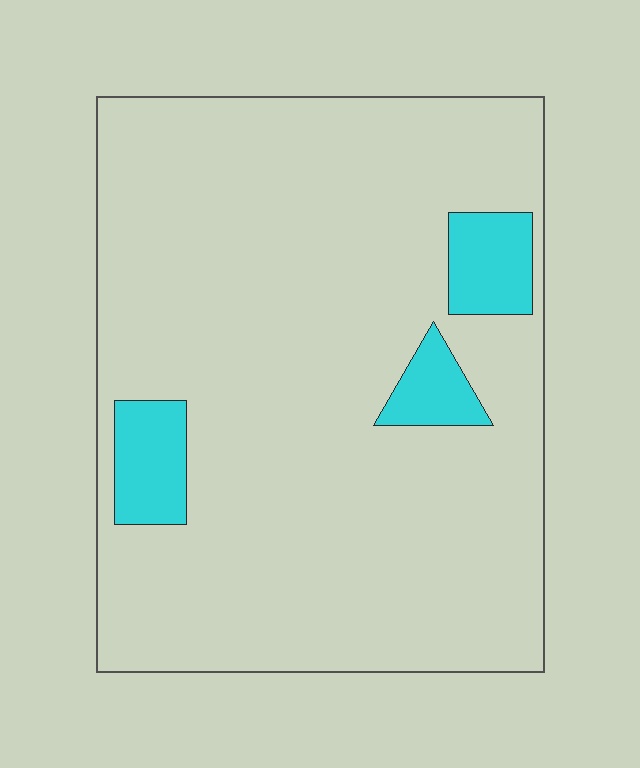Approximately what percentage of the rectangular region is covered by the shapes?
Approximately 10%.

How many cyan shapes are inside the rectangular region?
3.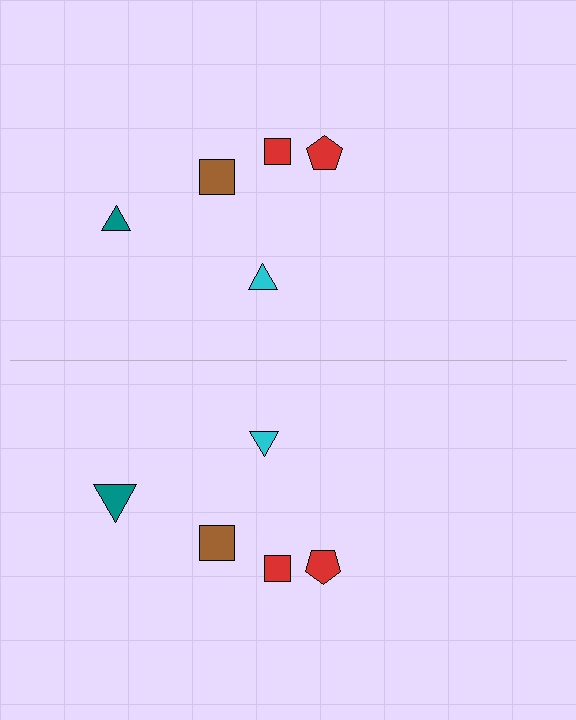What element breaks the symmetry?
The teal triangle on the bottom side has a different size than its mirror counterpart.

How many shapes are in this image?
There are 10 shapes in this image.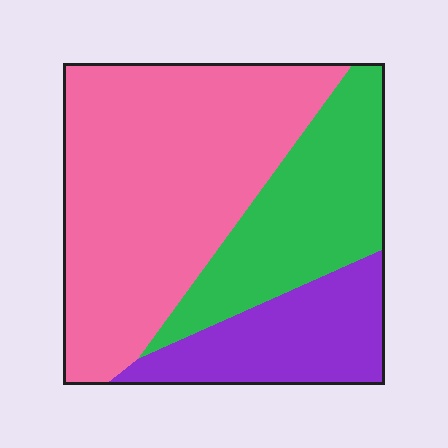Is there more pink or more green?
Pink.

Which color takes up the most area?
Pink, at roughly 55%.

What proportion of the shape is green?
Green covers 27% of the shape.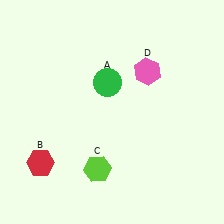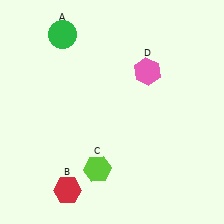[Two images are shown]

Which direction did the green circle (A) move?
The green circle (A) moved up.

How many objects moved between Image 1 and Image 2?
2 objects moved between the two images.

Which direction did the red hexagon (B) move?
The red hexagon (B) moved down.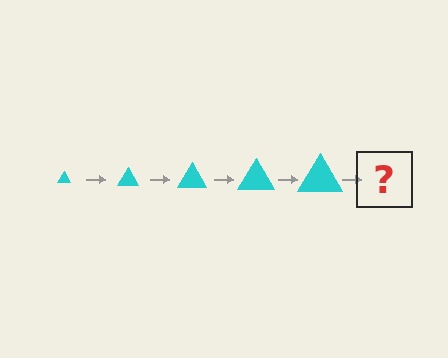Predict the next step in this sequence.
The next step is a cyan triangle, larger than the previous one.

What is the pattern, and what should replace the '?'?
The pattern is that the triangle gets progressively larger each step. The '?' should be a cyan triangle, larger than the previous one.